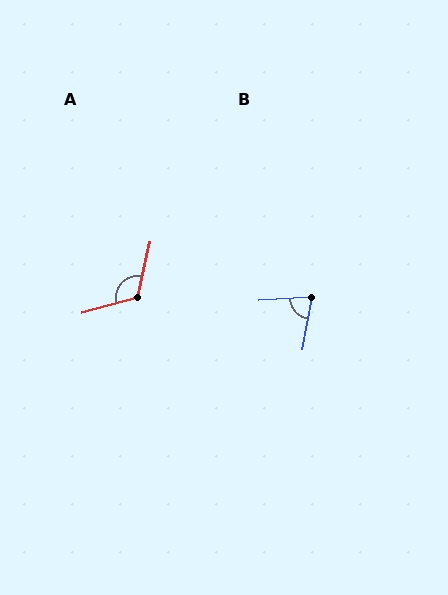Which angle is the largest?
A, at approximately 118 degrees.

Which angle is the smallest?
B, at approximately 77 degrees.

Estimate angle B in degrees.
Approximately 77 degrees.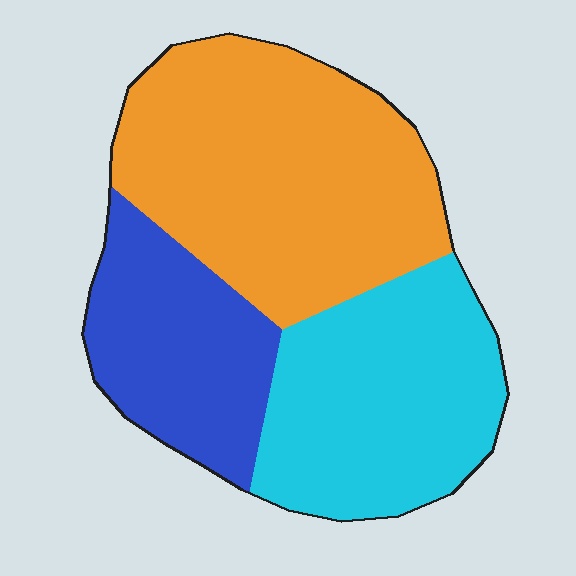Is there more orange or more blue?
Orange.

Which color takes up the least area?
Blue, at roughly 25%.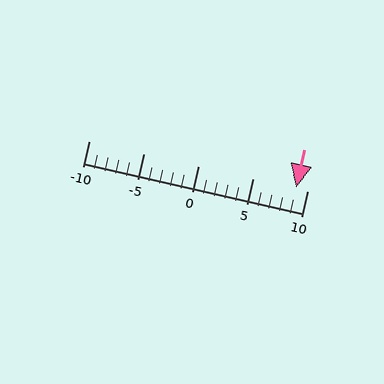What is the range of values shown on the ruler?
The ruler shows values from -10 to 10.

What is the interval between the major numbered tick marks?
The major tick marks are spaced 5 units apart.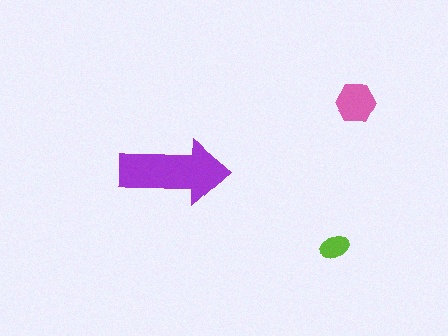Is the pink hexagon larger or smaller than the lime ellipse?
Larger.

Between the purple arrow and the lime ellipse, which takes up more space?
The purple arrow.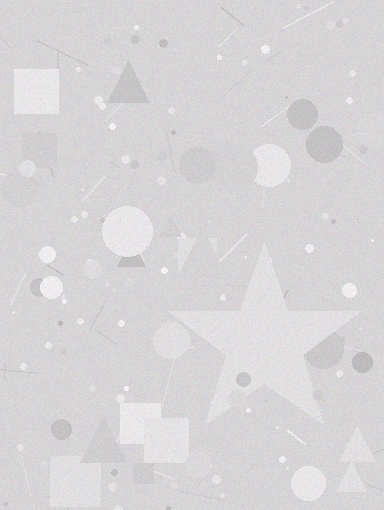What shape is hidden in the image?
A star is hidden in the image.